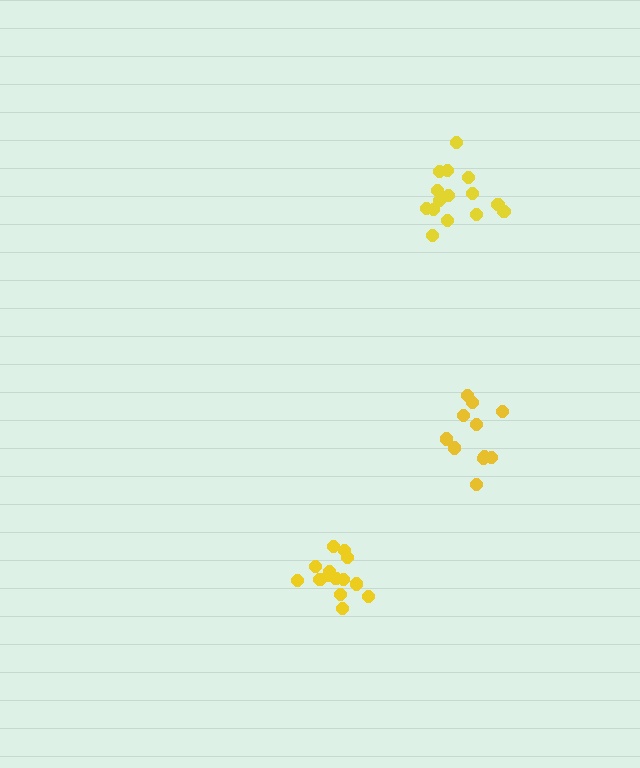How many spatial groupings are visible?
There are 3 spatial groupings.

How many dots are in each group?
Group 1: 15 dots, Group 2: 14 dots, Group 3: 11 dots (40 total).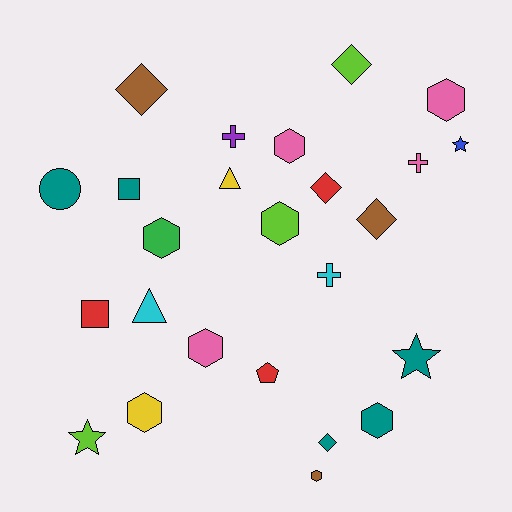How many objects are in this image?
There are 25 objects.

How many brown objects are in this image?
There are 3 brown objects.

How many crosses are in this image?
There are 3 crosses.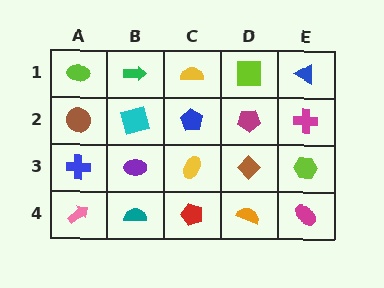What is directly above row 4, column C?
A yellow ellipse.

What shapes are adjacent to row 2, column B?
A green arrow (row 1, column B), a purple ellipse (row 3, column B), a brown circle (row 2, column A), a blue pentagon (row 2, column C).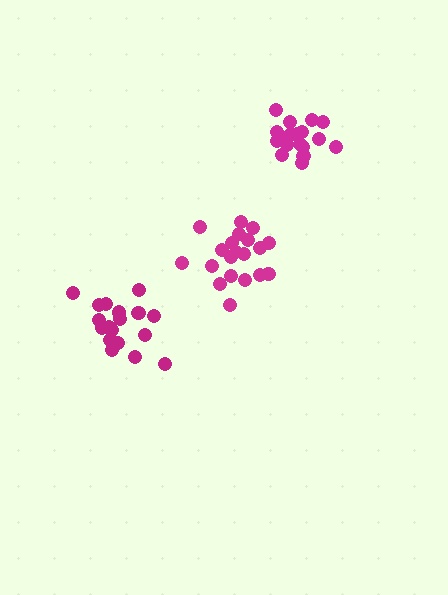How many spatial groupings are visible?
There are 3 spatial groupings.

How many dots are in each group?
Group 1: 20 dots, Group 2: 18 dots, Group 3: 18 dots (56 total).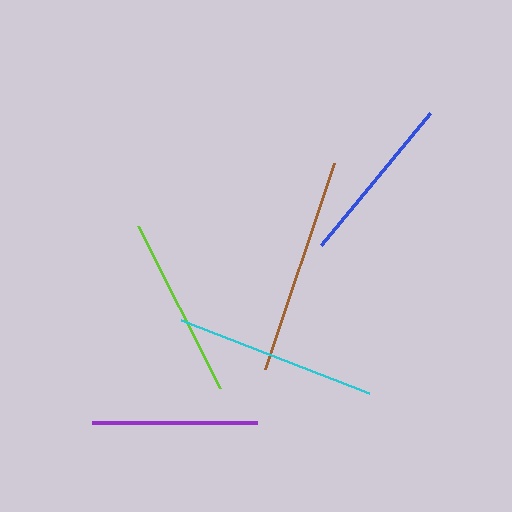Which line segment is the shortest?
The purple line is the shortest at approximately 165 pixels.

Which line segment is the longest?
The brown line is the longest at approximately 217 pixels.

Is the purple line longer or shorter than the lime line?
The lime line is longer than the purple line.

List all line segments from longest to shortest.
From longest to shortest: brown, cyan, lime, blue, purple.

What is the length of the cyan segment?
The cyan segment is approximately 202 pixels long.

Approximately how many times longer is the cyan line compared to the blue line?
The cyan line is approximately 1.2 times the length of the blue line.